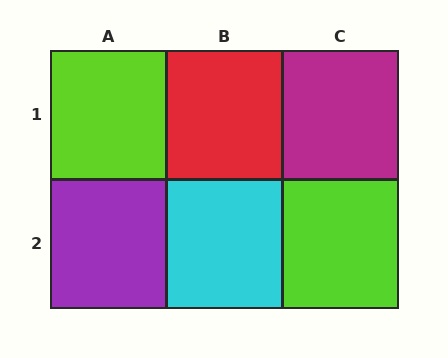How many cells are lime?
2 cells are lime.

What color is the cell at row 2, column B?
Cyan.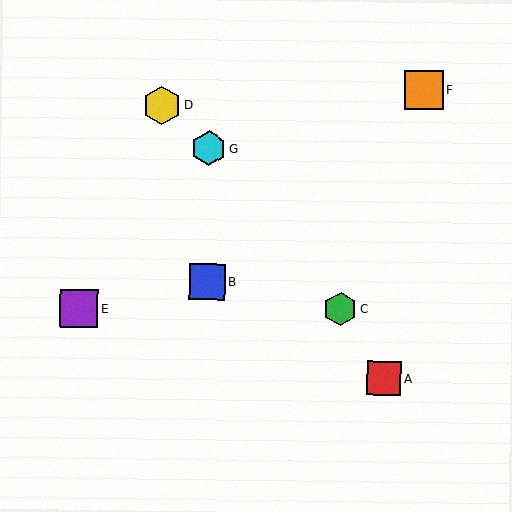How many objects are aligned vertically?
2 objects (B, G) are aligned vertically.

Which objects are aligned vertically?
Objects B, G are aligned vertically.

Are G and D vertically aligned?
No, G is at x≈209 and D is at x≈162.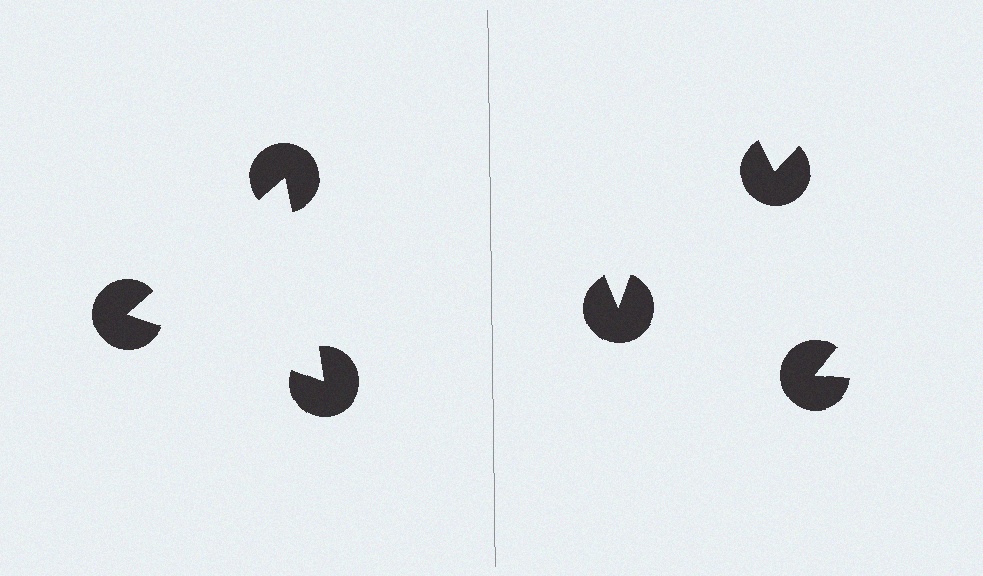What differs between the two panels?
The pac-man discs are positioned identically on both sides; only the wedge orientations differ. On the left they align to a triangle; on the right they are misaligned.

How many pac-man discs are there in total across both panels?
6 — 3 on each side.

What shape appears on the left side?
An illusory triangle.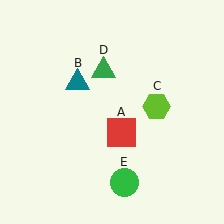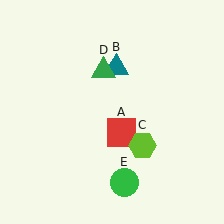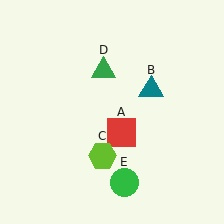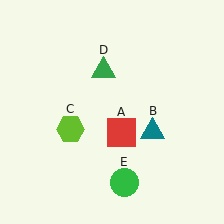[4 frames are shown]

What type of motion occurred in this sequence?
The teal triangle (object B), lime hexagon (object C) rotated clockwise around the center of the scene.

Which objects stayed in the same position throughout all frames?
Red square (object A) and green triangle (object D) and green circle (object E) remained stationary.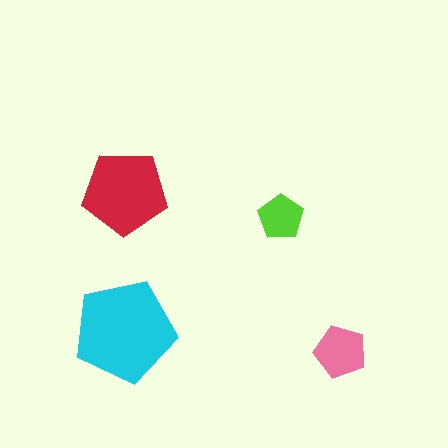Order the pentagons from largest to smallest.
the cyan one, the red one, the pink one, the lime one.